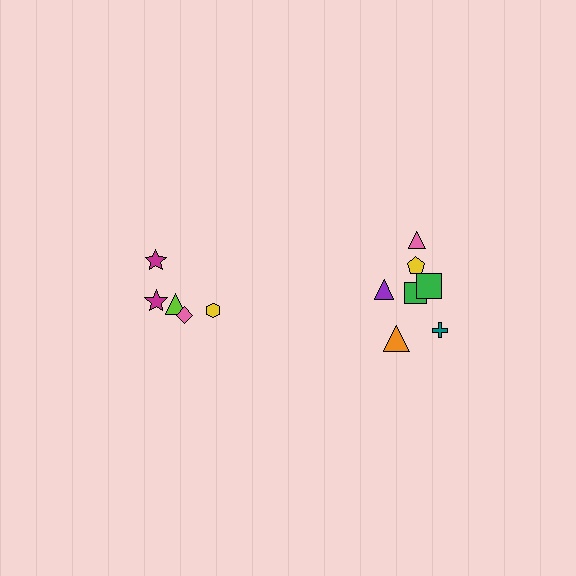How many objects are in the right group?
There are 7 objects.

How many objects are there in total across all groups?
There are 12 objects.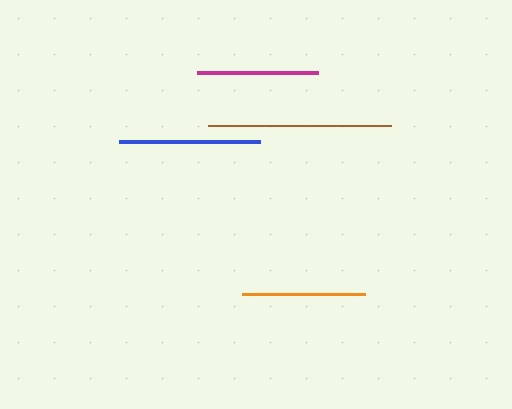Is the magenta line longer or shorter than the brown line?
The brown line is longer than the magenta line.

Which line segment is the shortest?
The magenta line is the shortest at approximately 122 pixels.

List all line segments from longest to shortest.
From longest to shortest: brown, blue, orange, magenta.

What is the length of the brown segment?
The brown segment is approximately 183 pixels long.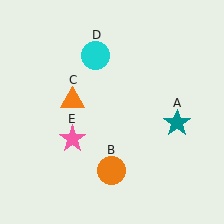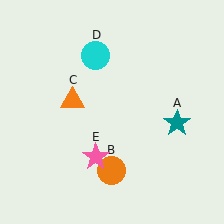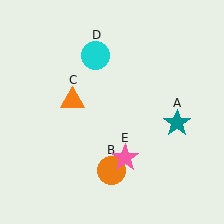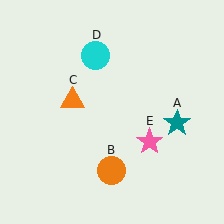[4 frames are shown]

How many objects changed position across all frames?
1 object changed position: pink star (object E).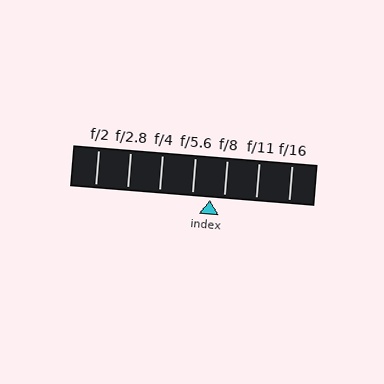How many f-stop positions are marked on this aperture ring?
There are 7 f-stop positions marked.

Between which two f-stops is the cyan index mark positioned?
The index mark is between f/5.6 and f/8.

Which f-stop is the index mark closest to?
The index mark is closest to f/8.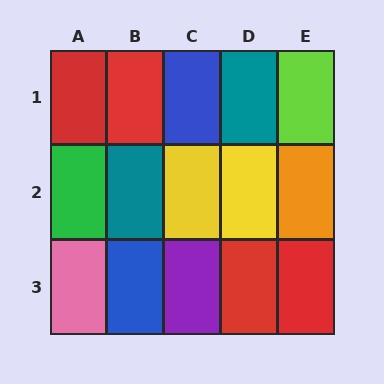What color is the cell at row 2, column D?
Yellow.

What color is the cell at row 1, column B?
Red.